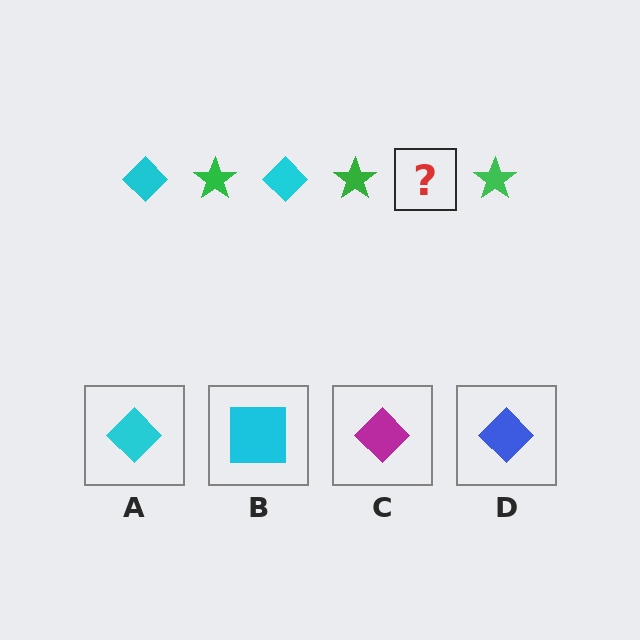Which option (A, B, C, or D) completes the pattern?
A.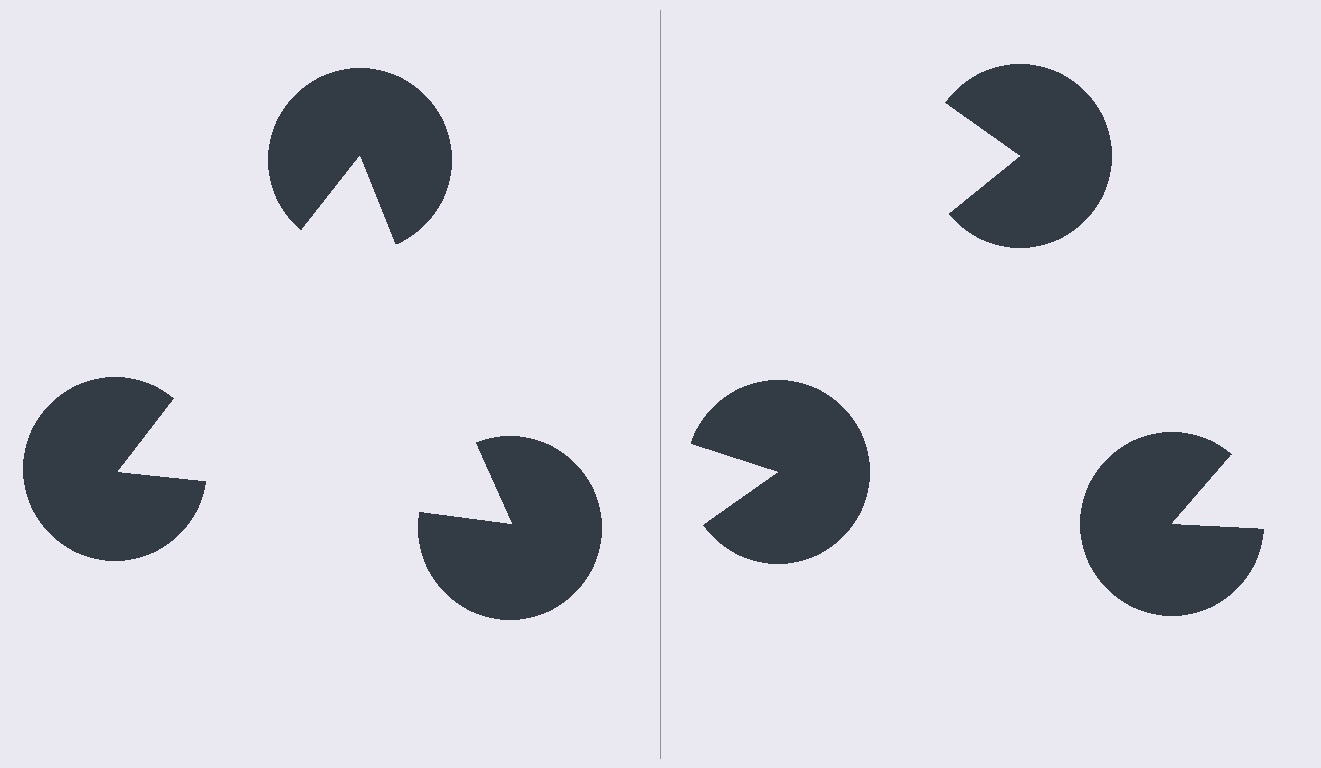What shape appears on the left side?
An illusory triangle.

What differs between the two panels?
The pac-man discs are positioned identically on both sides; only the wedge orientations differ. On the left they align to a triangle; on the right they are misaligned.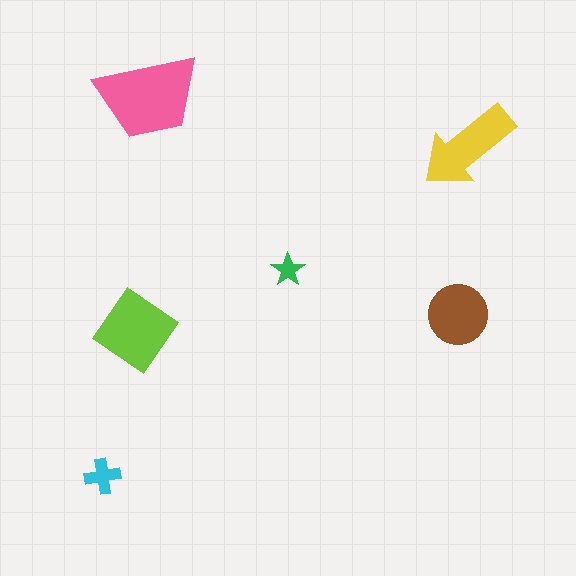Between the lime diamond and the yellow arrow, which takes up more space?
The lime diamond.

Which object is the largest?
The pink trapezoid.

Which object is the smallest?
The green star.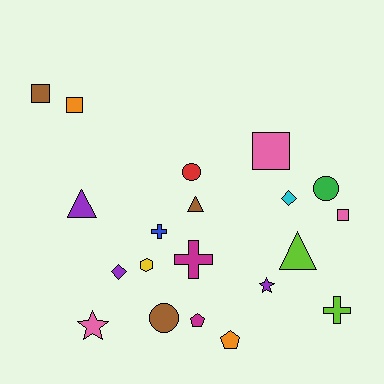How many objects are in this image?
There are 20 objects.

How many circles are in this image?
There are 3 circles.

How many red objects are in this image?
There is 1 red object.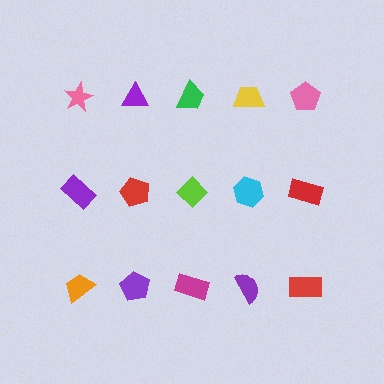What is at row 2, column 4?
A cyan hexagon.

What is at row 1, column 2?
A purple triangle.